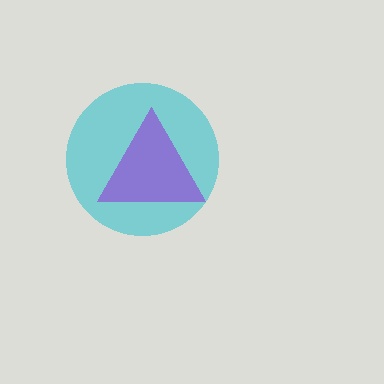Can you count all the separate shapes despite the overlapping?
Yes, there are 2 separate shapes.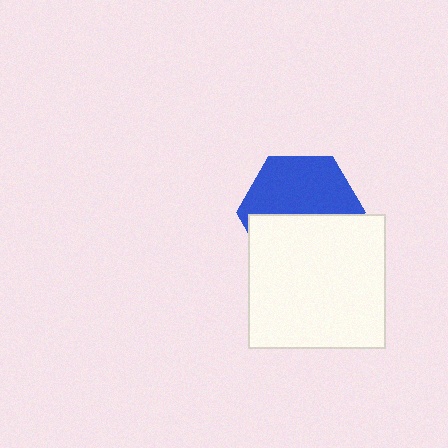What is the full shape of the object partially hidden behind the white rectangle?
The partially hidden object is a blue hexagon.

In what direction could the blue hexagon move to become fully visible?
The blue hexagon could move up. That would shift it out from behind the white rectangle entirely.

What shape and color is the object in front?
The object in front is a white rectangle.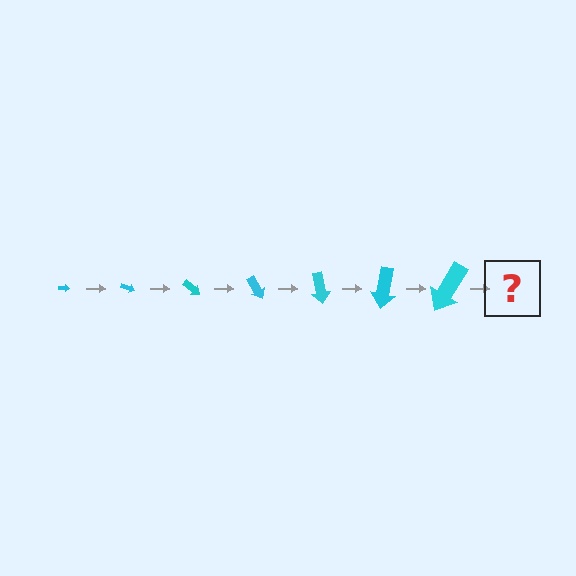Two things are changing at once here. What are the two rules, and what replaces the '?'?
The two rules are that the arrow grows larger each step and it rotates 20 degrees each step. The '?' should be an arrow, larger than the previous one and rotated 140 degrees from the start.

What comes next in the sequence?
The next element should be an arrow, larger than the previous one and rotated 140 degrees from the start.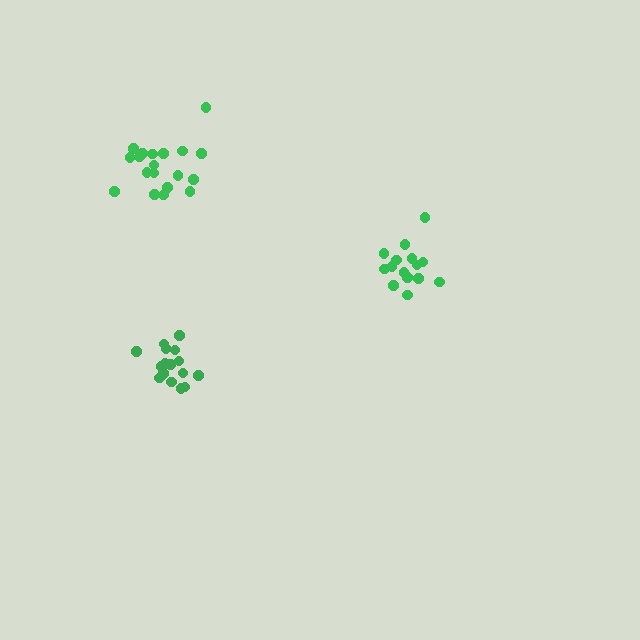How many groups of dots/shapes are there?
There are 3 groups.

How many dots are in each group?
Group 1: 19 dots, Group 2: 15 dots, Group 3: 17 dots (51 total).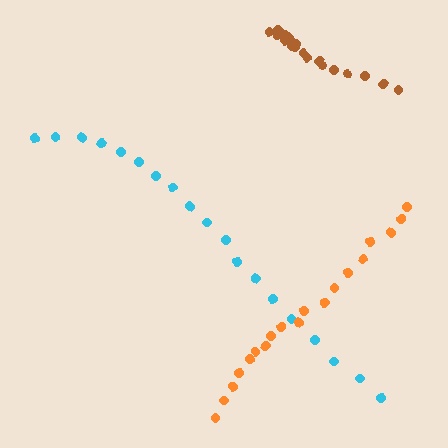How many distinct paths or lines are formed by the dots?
There are 3 distinct paths.